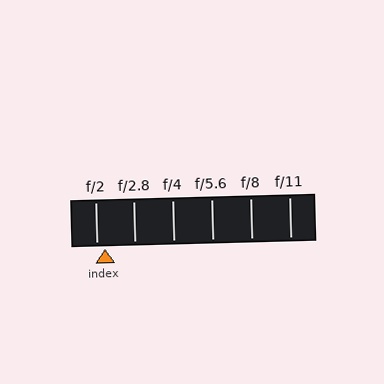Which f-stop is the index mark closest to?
The index mark is closest to f/2.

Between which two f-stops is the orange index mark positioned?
The index mark is between f/2 and f/2.8.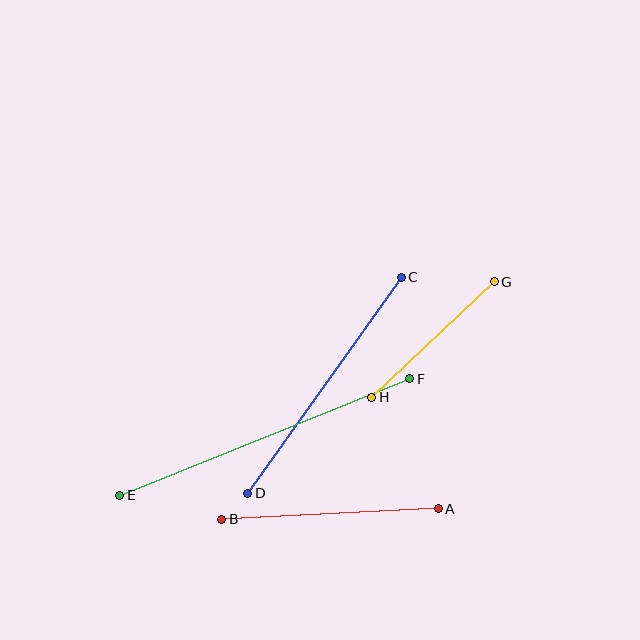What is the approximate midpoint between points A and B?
The midpoint is at approximately (330, 514) pixels.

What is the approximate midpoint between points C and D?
The midpoint is at approximately (325, 385) pixels.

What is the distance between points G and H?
The distance is approximately 168 pixels.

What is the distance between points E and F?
The distance is approximately 312 pixels.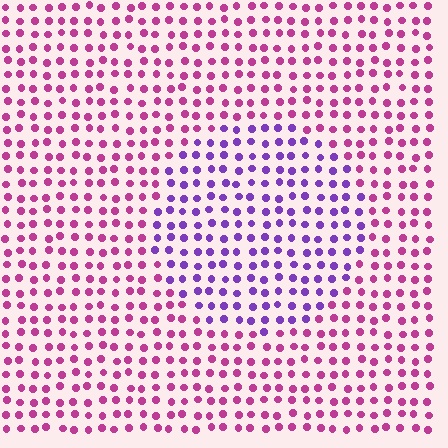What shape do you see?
I see a circle.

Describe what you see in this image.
The image is filled with small magenta elements in a uniform arrangement. A circle-shaped region is visible where the elements are tinted to a slightly different hue, forming a subtle color boundary.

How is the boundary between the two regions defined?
The boundary is defined purely by a slight shift in hue (about 47 degrees). Spacing, size, and orientation are identical on both sides.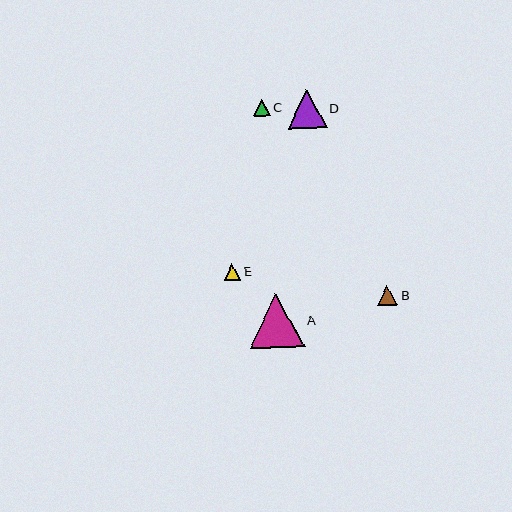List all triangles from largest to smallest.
From largest to smallest: A, D, B, C, E.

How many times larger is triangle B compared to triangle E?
Triangle B is approximately 1.2 times the size of triangle E.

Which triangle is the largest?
Triangle A is the largest with a size of approximately 54 pixels.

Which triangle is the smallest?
Triangle E is the smallest with a size of approximately 17 pixels.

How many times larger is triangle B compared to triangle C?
Triangle B is approximately 1.2 times the size of triangle C.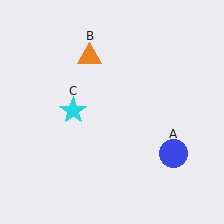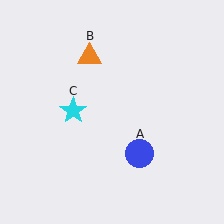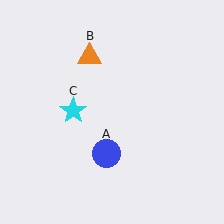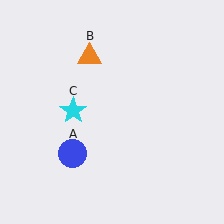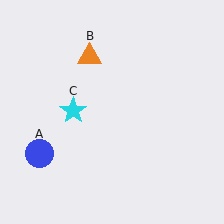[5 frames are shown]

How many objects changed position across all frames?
1 object changed position: blue circle (object A).